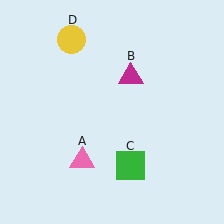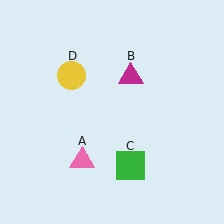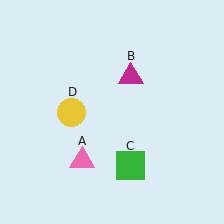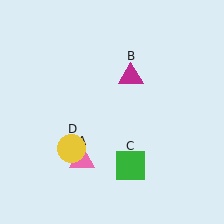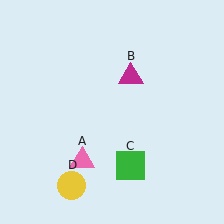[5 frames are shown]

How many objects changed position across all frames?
1 object changed position: yellow circle (object D).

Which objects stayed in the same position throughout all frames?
Pink triangle (object A) and magenta triangle (object B) and green square (object C) remained stationary.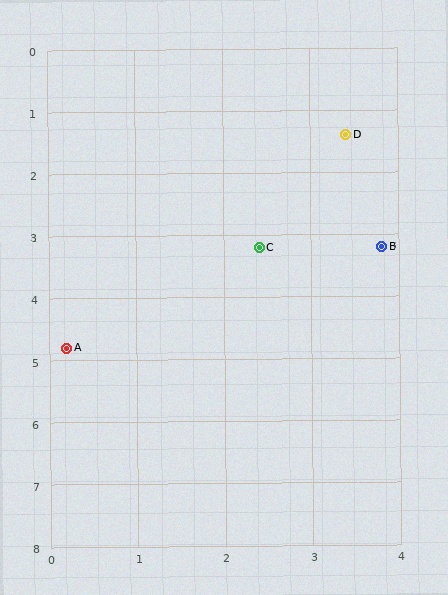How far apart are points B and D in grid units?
Points B and D are about 1.8 grid units apart.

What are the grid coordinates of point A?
Point A is at approximately (0.2, 4.8).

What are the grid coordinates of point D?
Point D is at approximately (3.4, 1.4).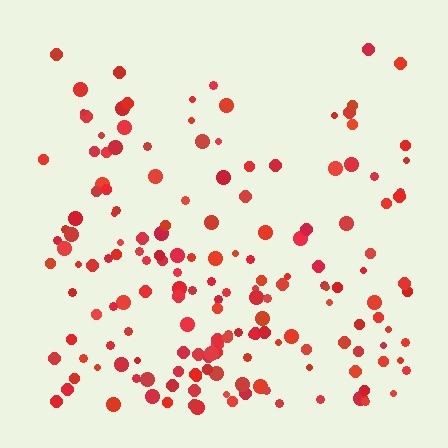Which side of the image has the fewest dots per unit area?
The top.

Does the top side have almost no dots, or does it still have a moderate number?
Still a moderate number, just noticeably fewer than the bottom.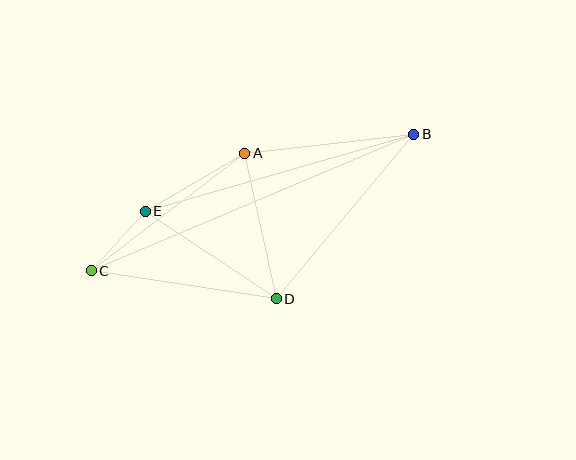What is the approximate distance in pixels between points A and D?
The distance between A and D is approximately 149 pixels.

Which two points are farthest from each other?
Points B and C are farthest from each other.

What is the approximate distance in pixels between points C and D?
The distance between C and D is approximately 187 pixels.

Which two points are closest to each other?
Points C and E are closest to each other.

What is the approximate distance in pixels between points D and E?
The distance between D and E is approximately 158 pixels.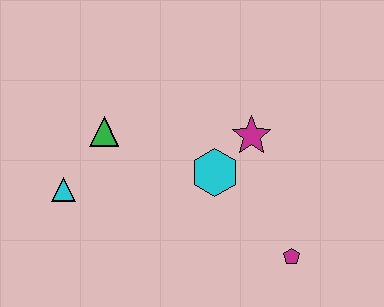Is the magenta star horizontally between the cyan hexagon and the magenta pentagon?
Yes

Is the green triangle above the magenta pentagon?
Yes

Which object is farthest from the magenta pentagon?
The cyan triangle is farthest from the magenta pentagon.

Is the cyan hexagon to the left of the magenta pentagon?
Yes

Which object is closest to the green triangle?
The cyan triangle is closest to the green triangle.